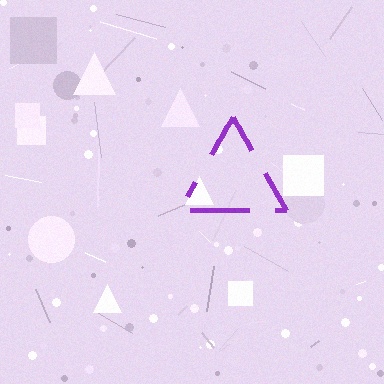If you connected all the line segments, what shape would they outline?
They would outline a triangle.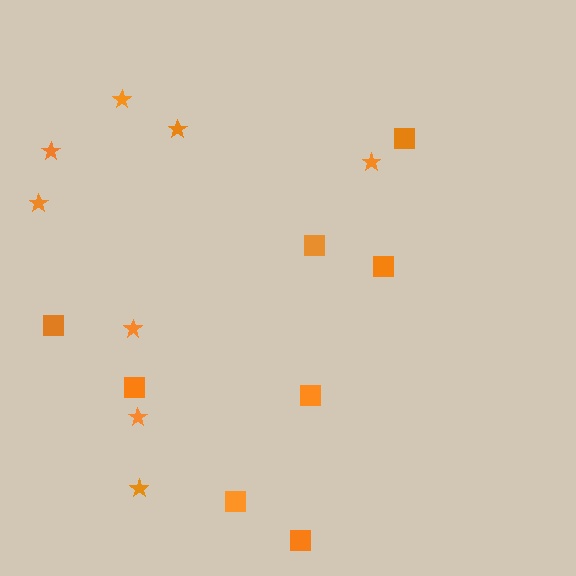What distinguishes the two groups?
There are 2 groups: one group of stars (8) and one group of squares (8).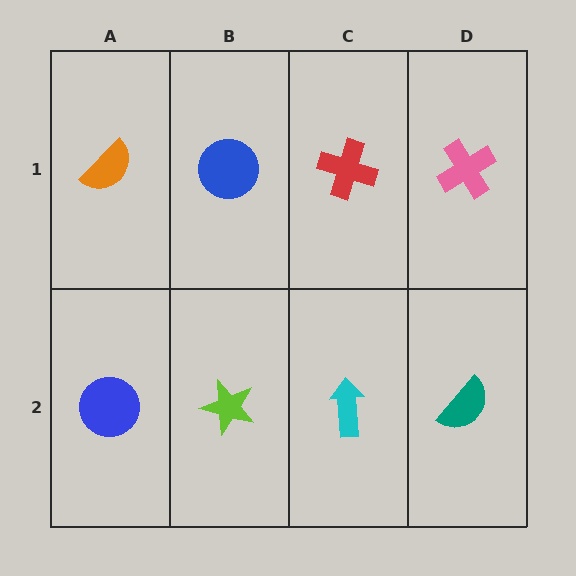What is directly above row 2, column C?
A red cross.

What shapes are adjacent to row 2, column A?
An orange semicircle (row 1, column A), a lime star (row 2, column B).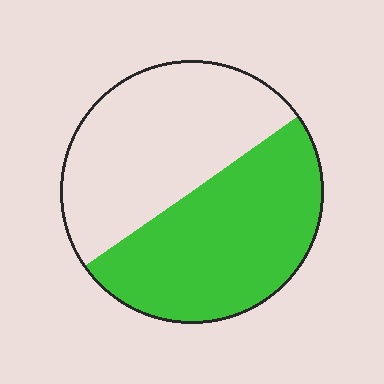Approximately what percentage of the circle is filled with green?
Approximately 50%.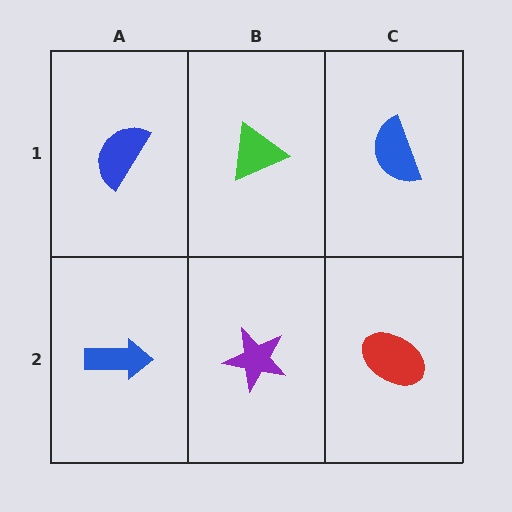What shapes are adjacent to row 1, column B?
A purple star (row 2, column B), a blue semicircle (row 1, column A), a blue semicircle (row 1, column C).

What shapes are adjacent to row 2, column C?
A blue semicircle (row 1, column C), a purple star (row 2, column B).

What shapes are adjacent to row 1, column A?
A blue arrow (row 2, column A), a green triangle (row 1, column B).